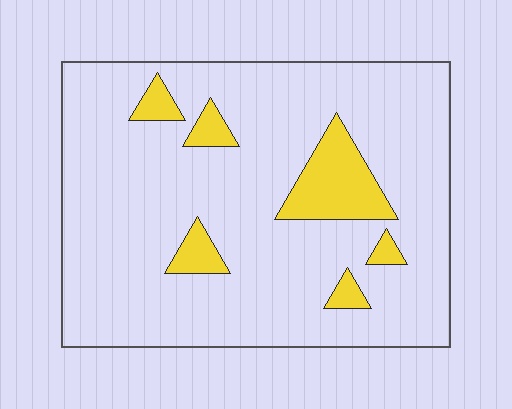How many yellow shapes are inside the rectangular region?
6.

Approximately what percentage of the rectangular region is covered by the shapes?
Approximately 10%.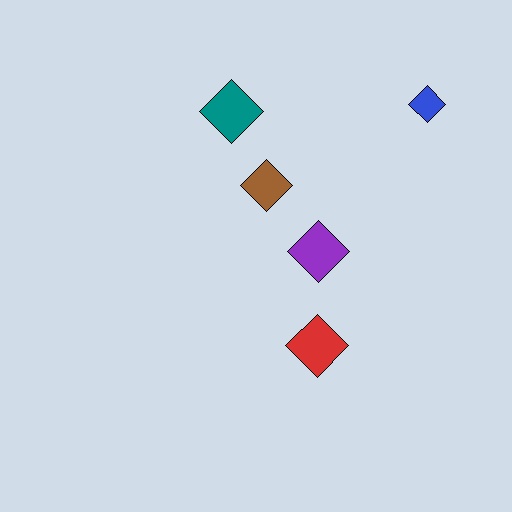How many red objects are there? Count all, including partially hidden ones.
There is 1 red object.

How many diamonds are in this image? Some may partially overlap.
There are 5 diamonds.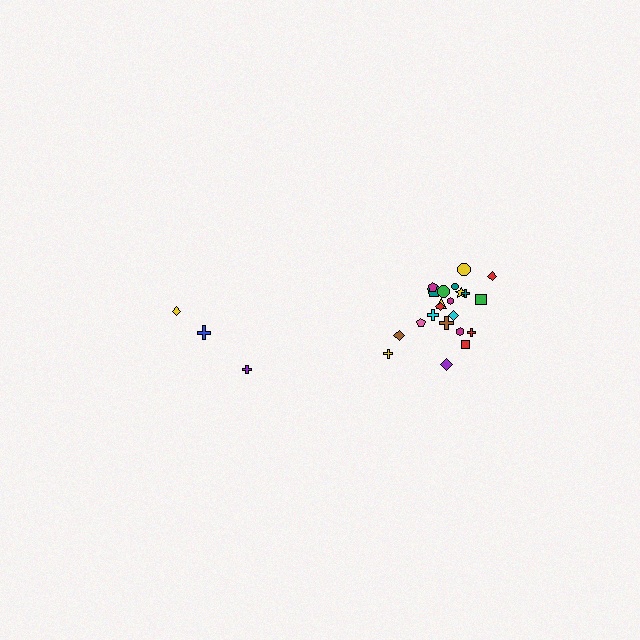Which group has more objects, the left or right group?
The right group.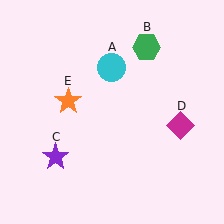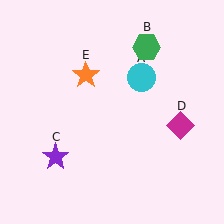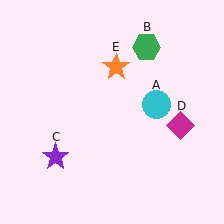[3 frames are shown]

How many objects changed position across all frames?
2 objects changed position: cyan circle (object A), orange star (object E).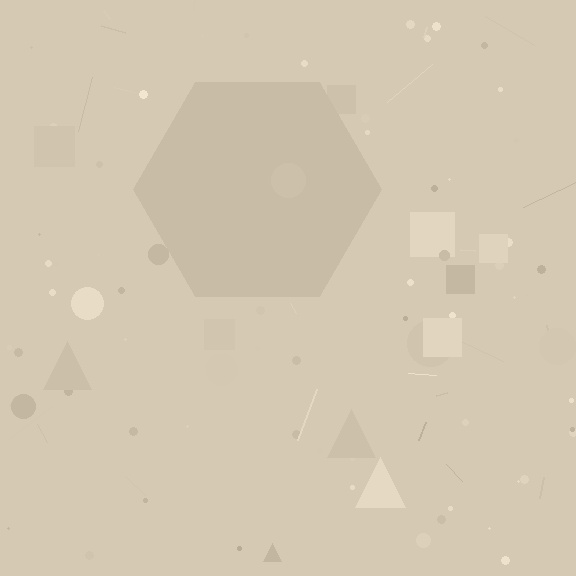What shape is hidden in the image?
A hexagon is hidden in the image.